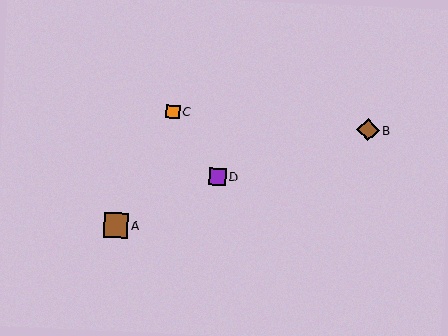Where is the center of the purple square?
The center of the purple square is at (217, 176).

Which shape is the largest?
The brown square (labeled A) is the largest.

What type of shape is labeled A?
Shape A is a brown square.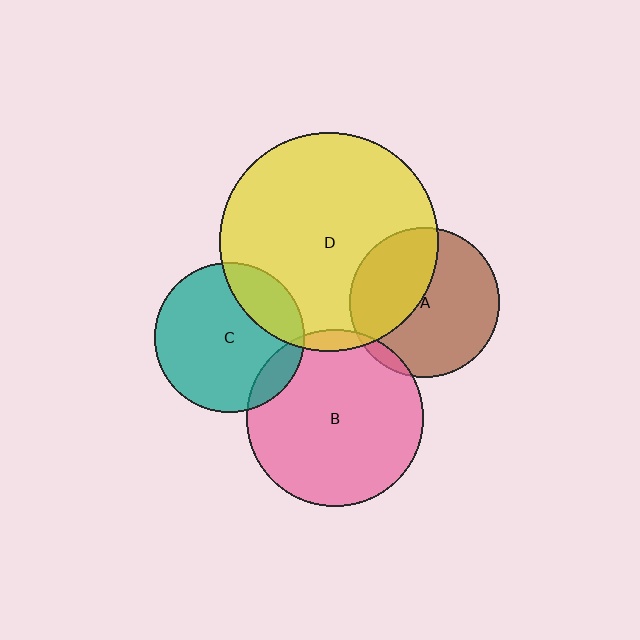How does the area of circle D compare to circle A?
Approximately 2.1 times.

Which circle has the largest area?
Circle D (yellow).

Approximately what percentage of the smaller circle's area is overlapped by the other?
Approximately 20%.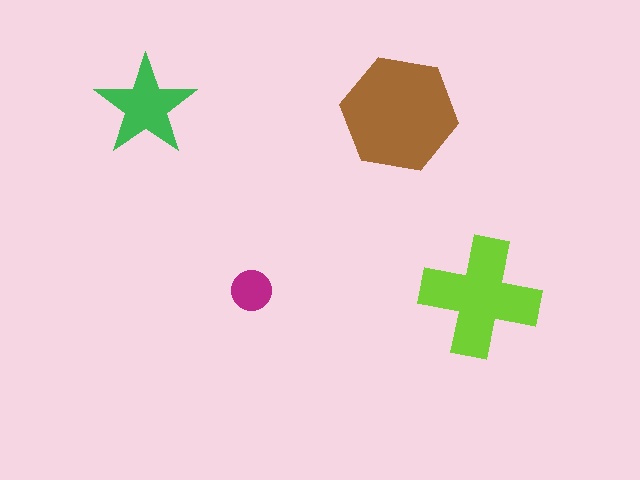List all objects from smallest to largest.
The magenta circle, the green star, the lime cross, the brown hexagon.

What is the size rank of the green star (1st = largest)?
3rd.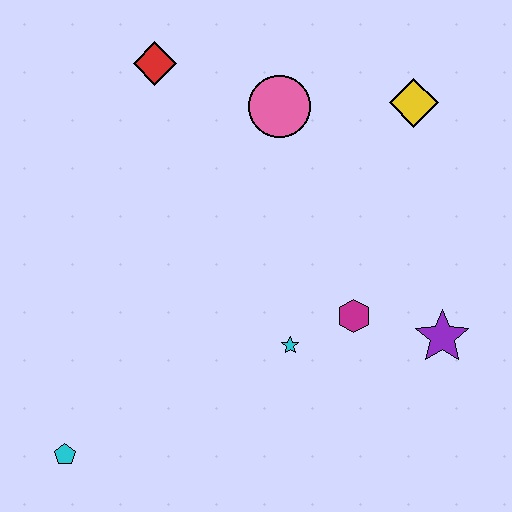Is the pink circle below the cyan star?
No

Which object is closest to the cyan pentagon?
The cyan star is closest to the cyan pentagon.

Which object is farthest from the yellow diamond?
The cyan pentagon is farthest from the yellow diamond.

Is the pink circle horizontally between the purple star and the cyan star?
No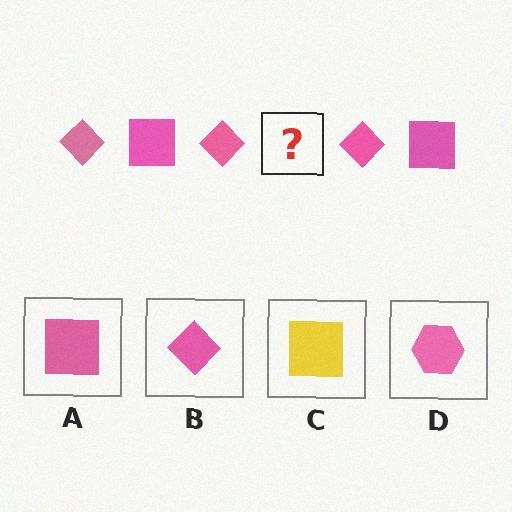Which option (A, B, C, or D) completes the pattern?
A.